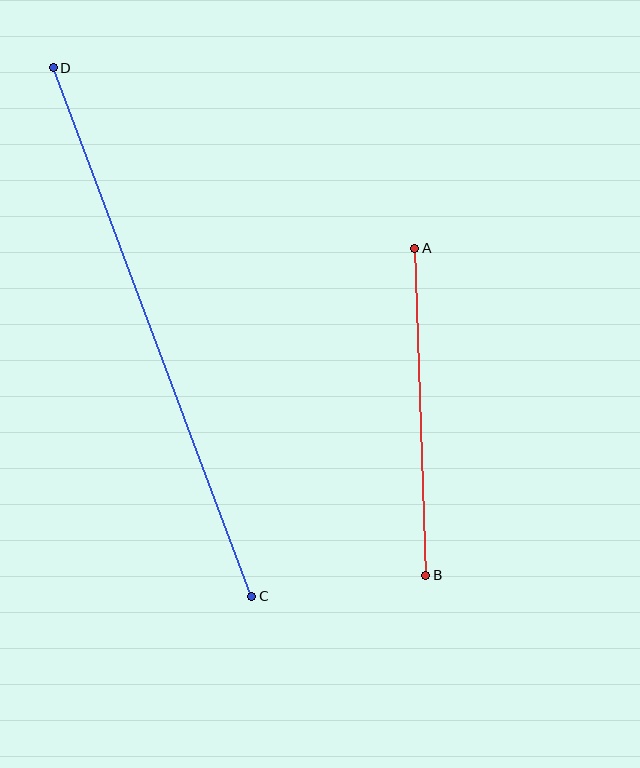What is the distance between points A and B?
The distance is approximately 327 pixels.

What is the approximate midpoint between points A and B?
The midpoint is at approximately (420, 412) pixels.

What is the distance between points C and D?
The distance is approximately 565 pixels.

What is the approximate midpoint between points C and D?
The midpoint is at approximately (152, 332) pixels.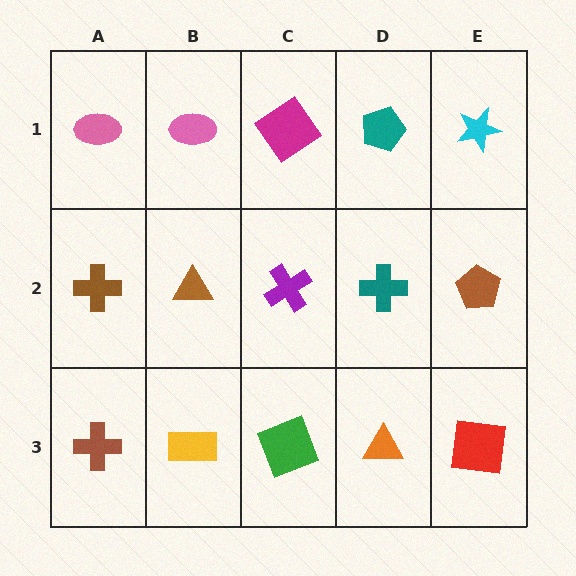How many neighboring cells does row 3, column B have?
3.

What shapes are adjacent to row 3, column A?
A brown cross (row 2, column A), a yellow rectangle (row 3, column B).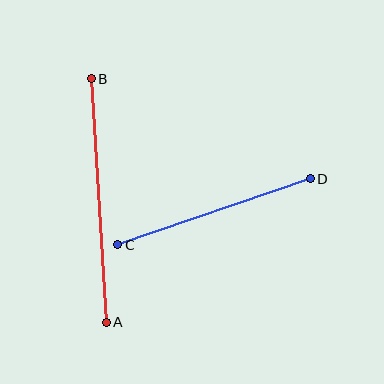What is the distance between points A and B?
The distance is approximately 244 pixels.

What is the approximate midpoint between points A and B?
The midpoint is at approximately (99, 200) pixels.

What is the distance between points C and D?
The distance is approximately 203 pixels.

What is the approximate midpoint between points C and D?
The midpoint is at approximately (214, 212) pixels.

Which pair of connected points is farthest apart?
Points A and B are farthest apart.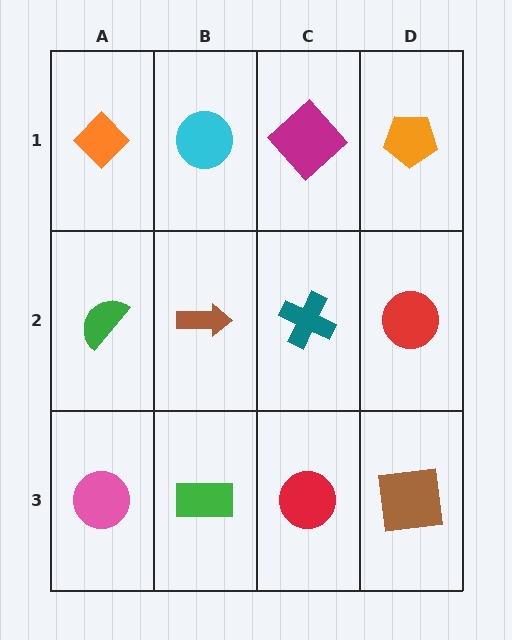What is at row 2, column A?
A green semicircle.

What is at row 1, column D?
An orange pentagon.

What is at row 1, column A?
An orange diamond.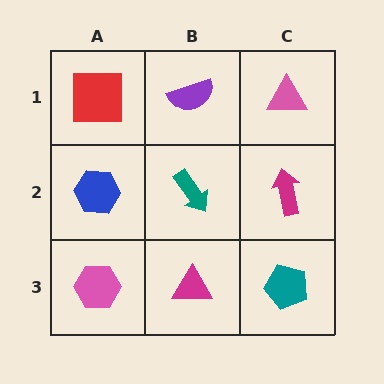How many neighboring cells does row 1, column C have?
2.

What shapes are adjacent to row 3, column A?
A blue hexagon (row 2, column A), a magenta triangle (row 3, column B).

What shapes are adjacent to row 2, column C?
A pink triangle (row 1, column C), a teal pentagon (row 3, column C), a teal arrow (row 2, column B).